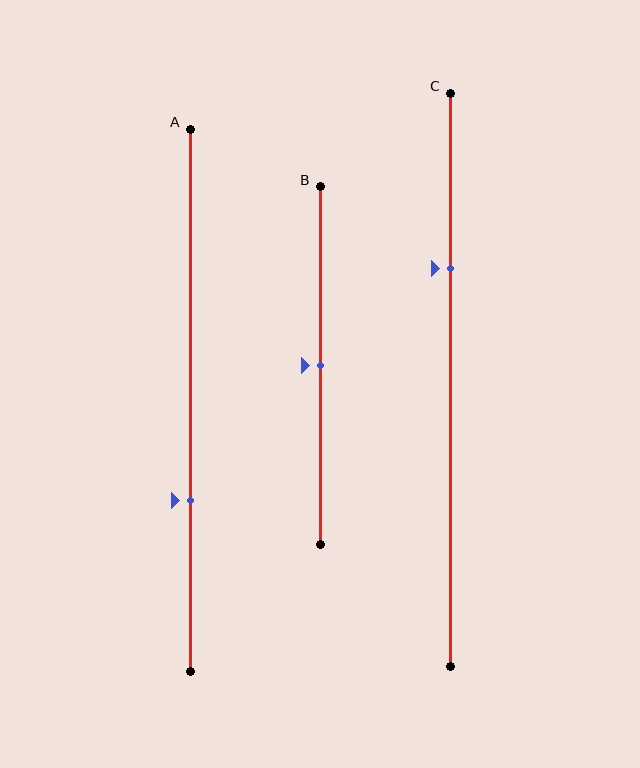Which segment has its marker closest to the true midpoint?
Segment B has its marker closest to the true midpoint.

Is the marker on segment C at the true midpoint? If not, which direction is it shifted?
No, the marker on segment C is shifted upward by about 19% of the segment length.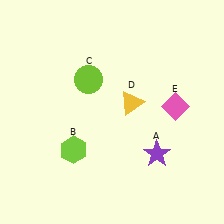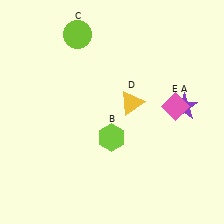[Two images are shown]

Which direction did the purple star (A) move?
The purple star (A) moved up.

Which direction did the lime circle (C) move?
The lime circle (C) moved up.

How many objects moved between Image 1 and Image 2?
3 objects moved between the two images.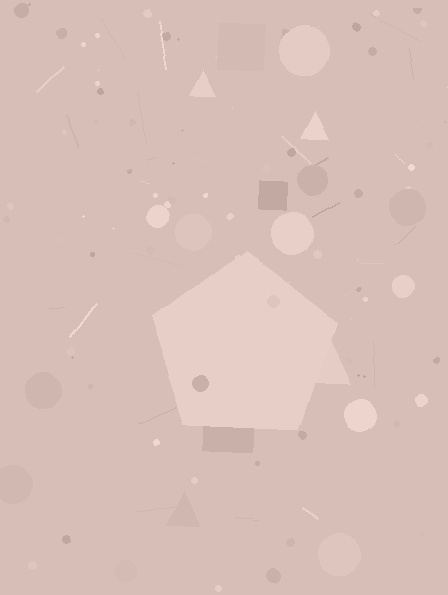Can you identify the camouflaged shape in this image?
The camouflaged shape is a pentagon.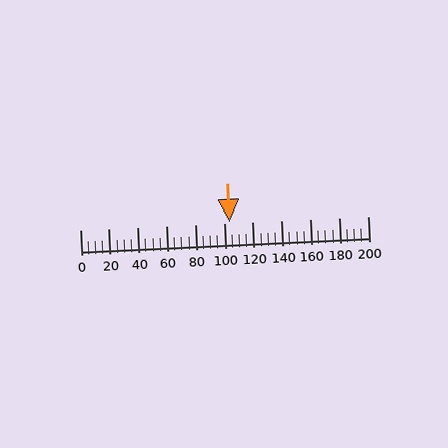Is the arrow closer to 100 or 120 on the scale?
The arrow is closer to 100.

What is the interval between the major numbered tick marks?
The major tick marks are spaced 20 units apart.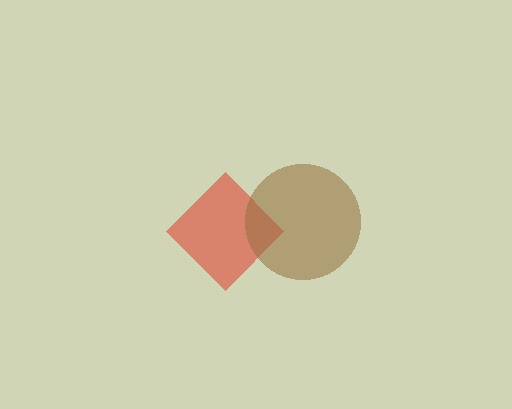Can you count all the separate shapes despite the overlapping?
Yes, there are 2 separate shapes.